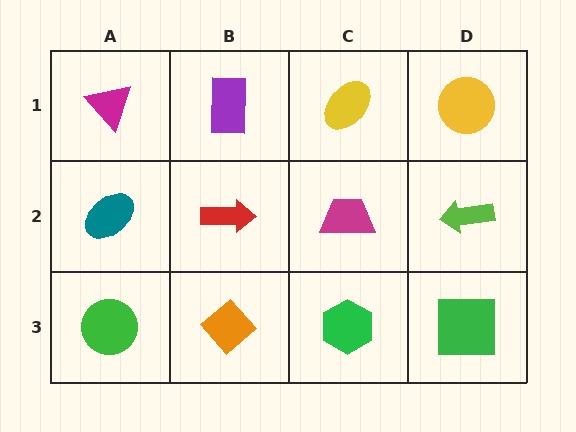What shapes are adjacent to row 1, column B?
A red arrow (row 2, column B), a magenta triangle (row 1, column A), a yellow ellipse (row 1, column C).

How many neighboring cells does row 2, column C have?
4.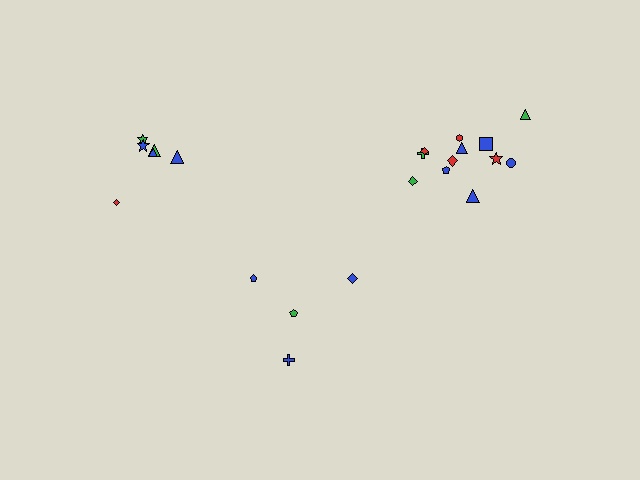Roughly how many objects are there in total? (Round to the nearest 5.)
Roughly 20 objects in total.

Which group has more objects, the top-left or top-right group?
The top-right group.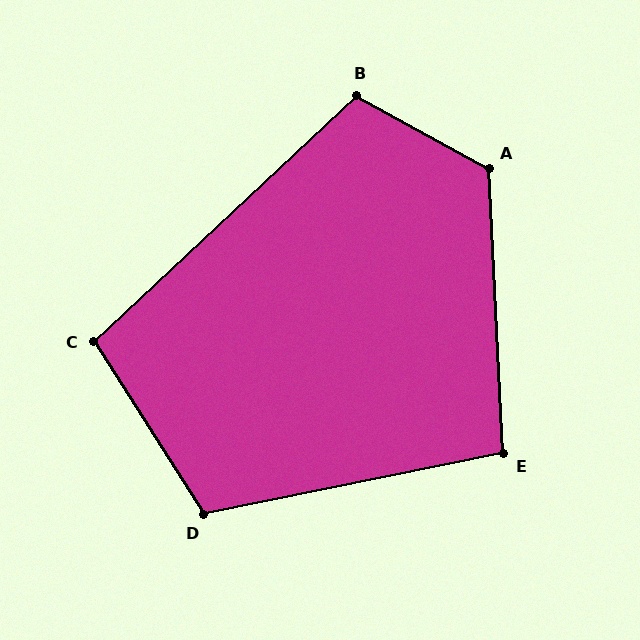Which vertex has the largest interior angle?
A, at approximately 122 degrees.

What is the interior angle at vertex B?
Approximately 108 degrees (obtuse).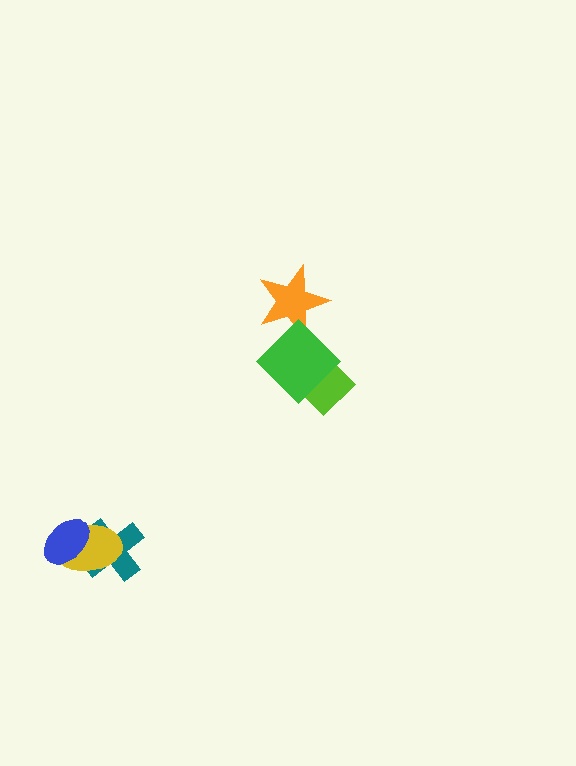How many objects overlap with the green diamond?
2 objects overlap with the green diamond.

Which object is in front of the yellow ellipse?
The blue ellipse is in front of the yellow ellipse.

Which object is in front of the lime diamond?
The green diamond is in front of the lime diamond.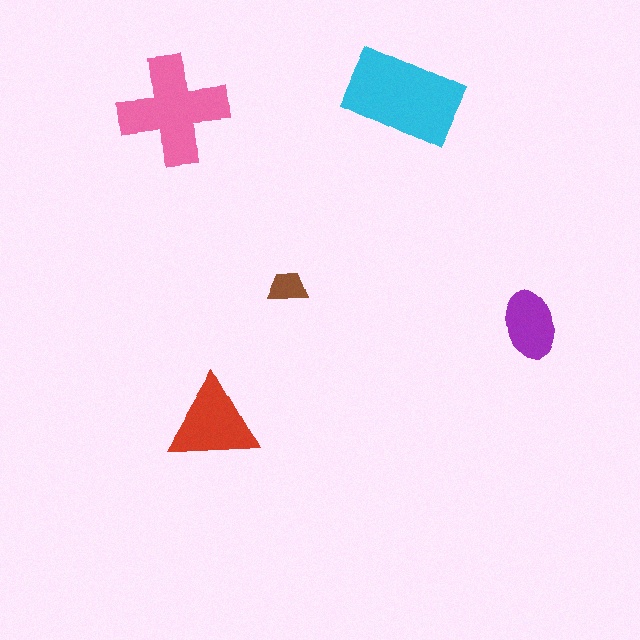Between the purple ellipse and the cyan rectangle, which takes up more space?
The cyan rectangle.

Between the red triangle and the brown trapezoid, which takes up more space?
The red triangle.